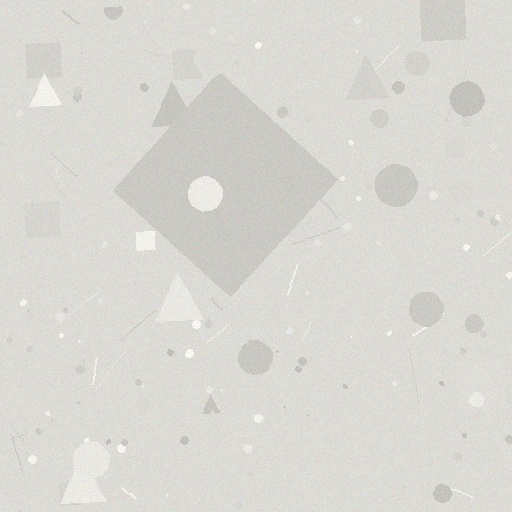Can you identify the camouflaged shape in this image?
The camouflaged shape is a diamond.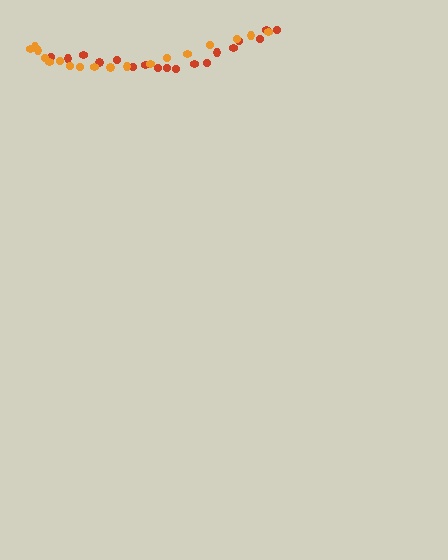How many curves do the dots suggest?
There are 2 distinct paths.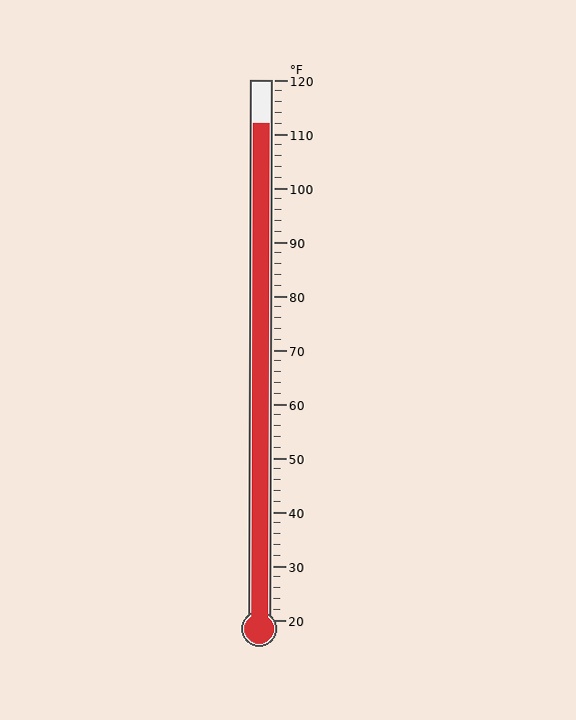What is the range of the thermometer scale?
The thermometer scale ranges from 20°F to 120°F.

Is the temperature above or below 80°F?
The temperature is above 80°F.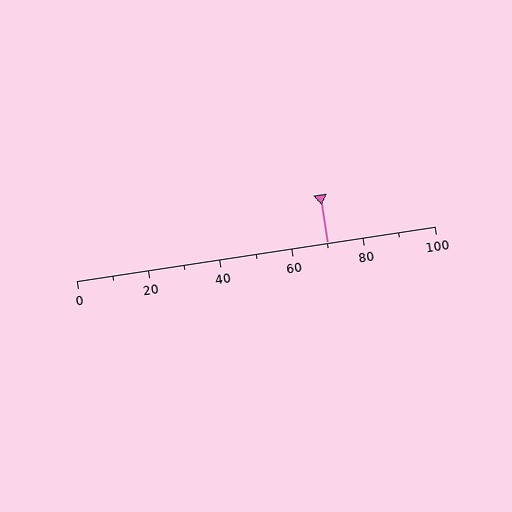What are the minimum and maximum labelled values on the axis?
The axis runs from 0 to 100.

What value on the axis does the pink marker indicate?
The marker indicates approximately 70.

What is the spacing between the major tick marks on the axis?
The major ticks are spaced 20 apart.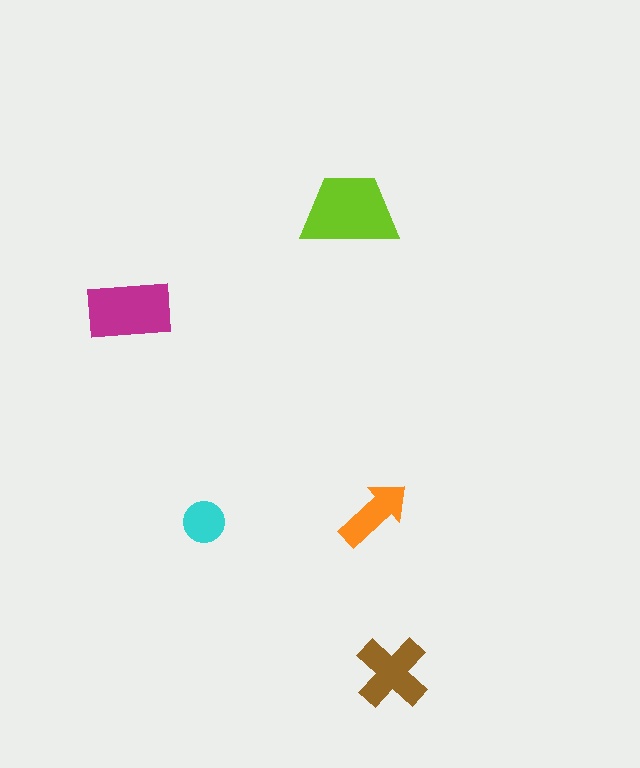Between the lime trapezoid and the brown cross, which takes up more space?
The lime trapezoid.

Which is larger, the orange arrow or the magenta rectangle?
The magenta rectangle.